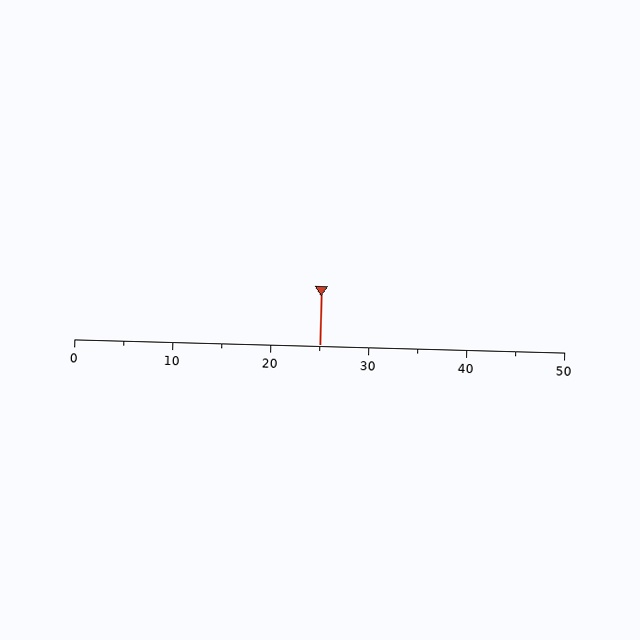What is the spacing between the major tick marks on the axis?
The major ticks are spaced 10 apart.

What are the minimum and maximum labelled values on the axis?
The axis runs from 0 to 50.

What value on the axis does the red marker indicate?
The marker indicates approximately 25.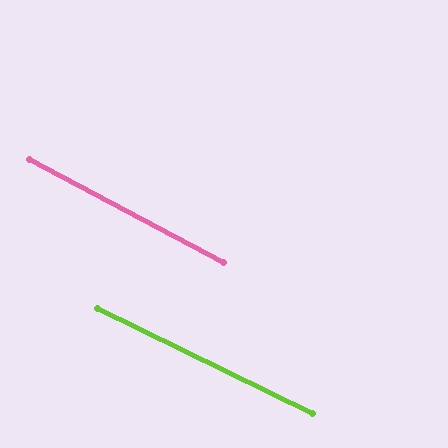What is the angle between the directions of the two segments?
Approximately 2 degrees.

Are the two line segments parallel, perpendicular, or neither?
Parallel — their directions differ by only 1.7°.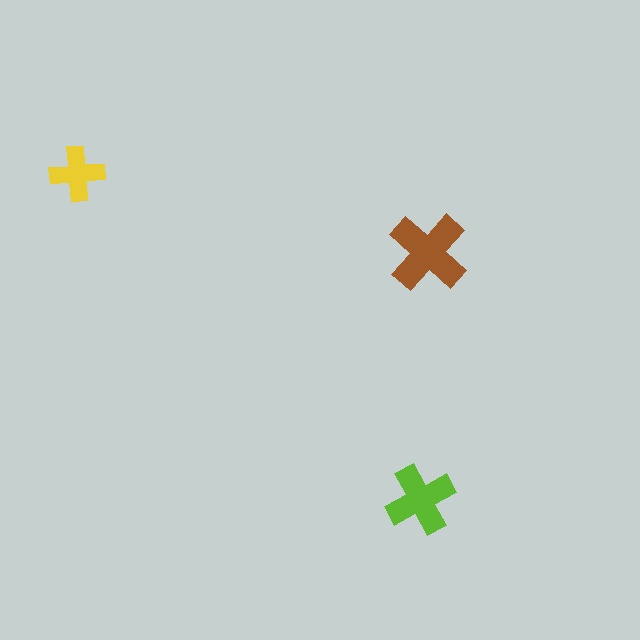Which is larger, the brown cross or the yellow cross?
The brown one.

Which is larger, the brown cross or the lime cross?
The brown one.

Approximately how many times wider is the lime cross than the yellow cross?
About 1.5 times wider.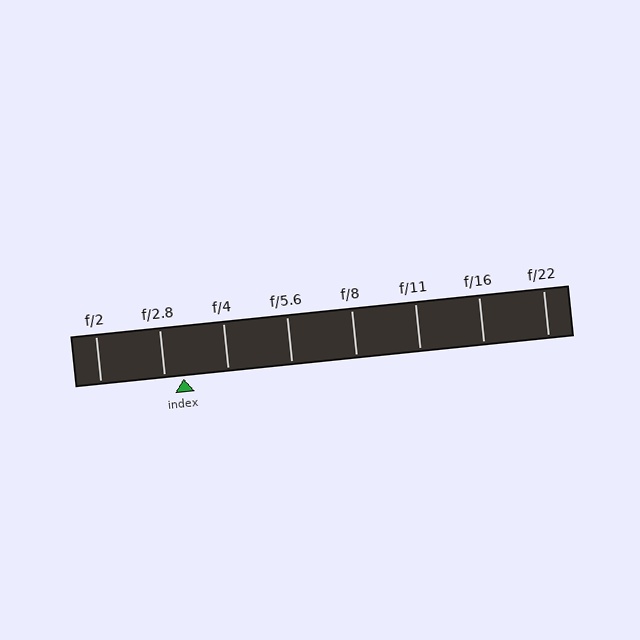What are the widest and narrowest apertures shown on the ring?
The widest aperture shown is f/2 and the narrowest is f/22.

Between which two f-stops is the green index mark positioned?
The index mark is between f/2.8 and f/4.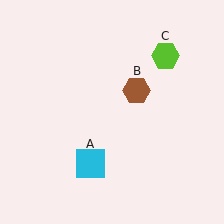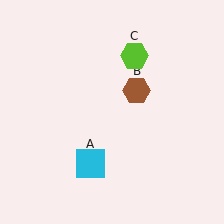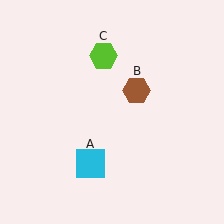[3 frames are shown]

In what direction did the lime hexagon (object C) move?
The lime hexagon (object C) moved left.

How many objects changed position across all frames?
1 object changed position: lime hexagon (object C).